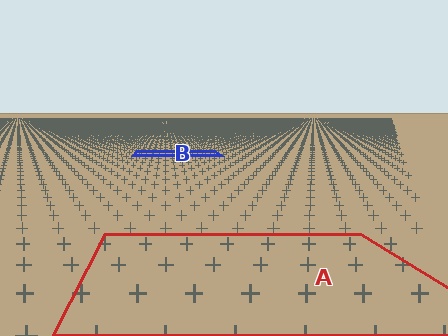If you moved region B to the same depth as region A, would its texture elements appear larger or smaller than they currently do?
They would appear larger. At a closer depth, the same texture elements are projected at a bigger on-screen size.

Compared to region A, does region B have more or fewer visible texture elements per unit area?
Region B has more texture elements per unit area — they are packed more densely because it is farther away.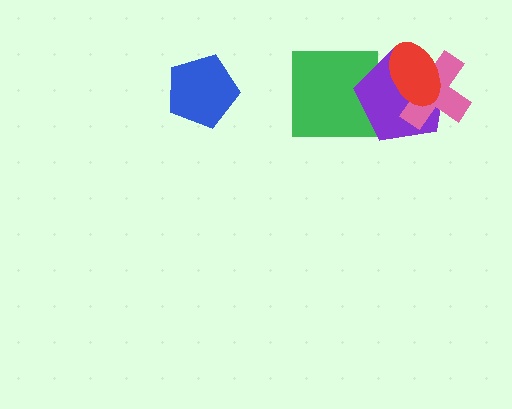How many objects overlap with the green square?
1 object overlaps with the green square.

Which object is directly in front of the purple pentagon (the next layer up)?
The pink cross is directly in front of the purple pentagon.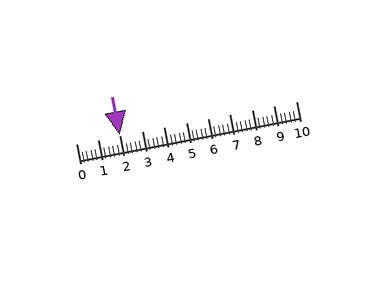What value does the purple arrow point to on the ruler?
The purple arrow points to approximately 2.0.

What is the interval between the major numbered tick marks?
The major tick marks are spaced 1 units apart.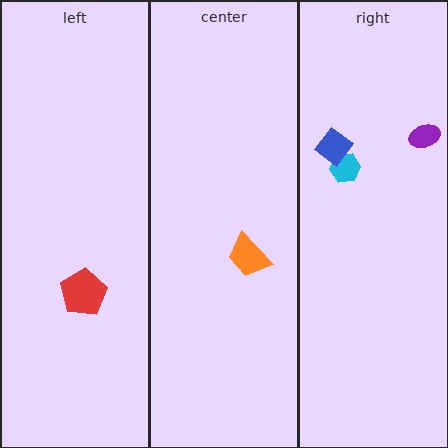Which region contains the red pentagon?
The left region.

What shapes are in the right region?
The cyan hexagon, the blue diamond, the purple ellipse.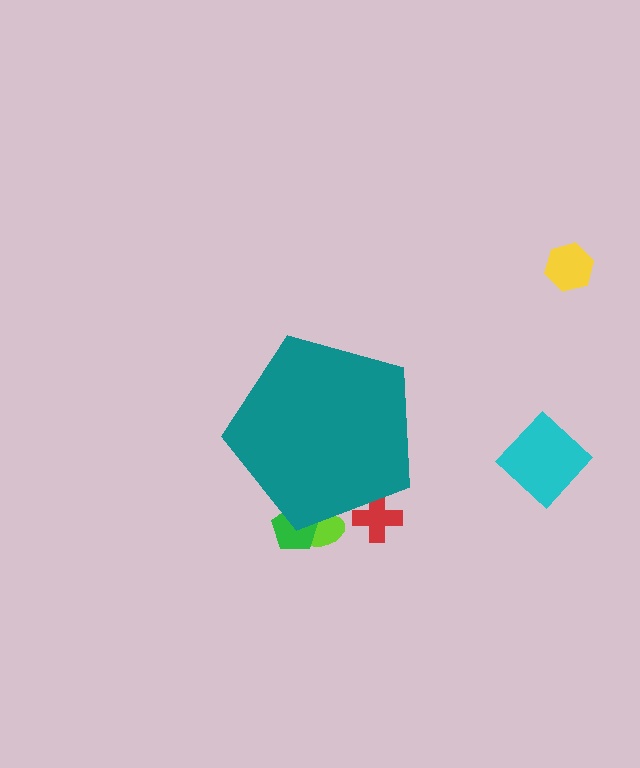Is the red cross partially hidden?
Yes, the red cross is partially hidden behind the teal pentagon.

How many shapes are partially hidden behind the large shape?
3 shapes are partially hidden.